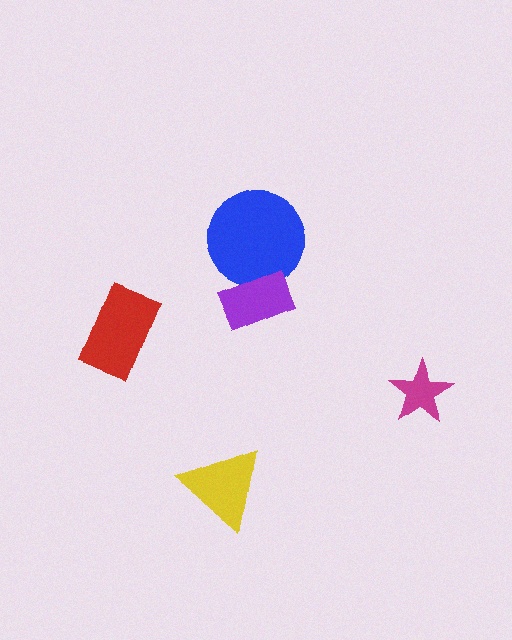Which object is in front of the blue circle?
The purple rectangle is in front of the blue circle.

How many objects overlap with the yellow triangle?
0 objects overlap with the yellow triangle.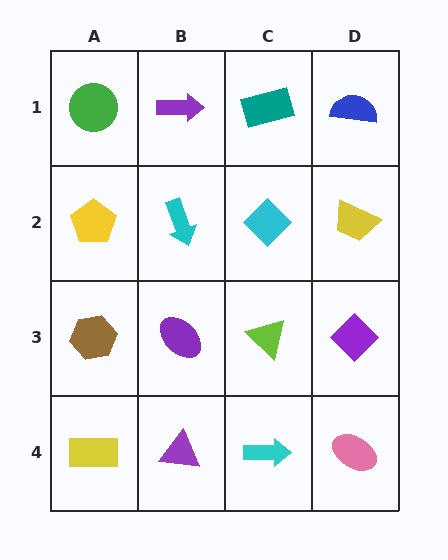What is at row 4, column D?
A pink ellipse.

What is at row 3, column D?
A purple diamond.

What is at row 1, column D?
A blue semicircle.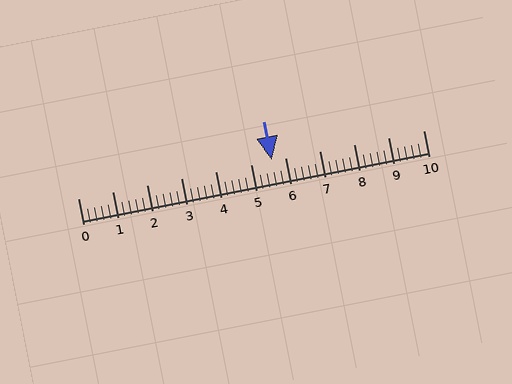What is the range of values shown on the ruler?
The ruler shows values from 0 to 10.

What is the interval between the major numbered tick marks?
The major tick marks are spaced 1 units apart.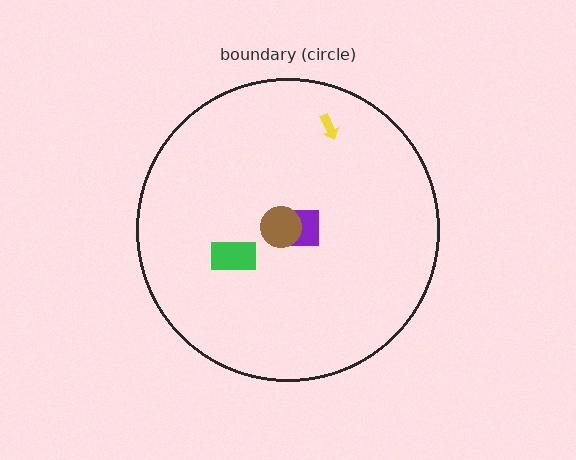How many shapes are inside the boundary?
4 inside, 0 outside.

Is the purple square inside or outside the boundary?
Inside.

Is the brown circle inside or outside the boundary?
Inside.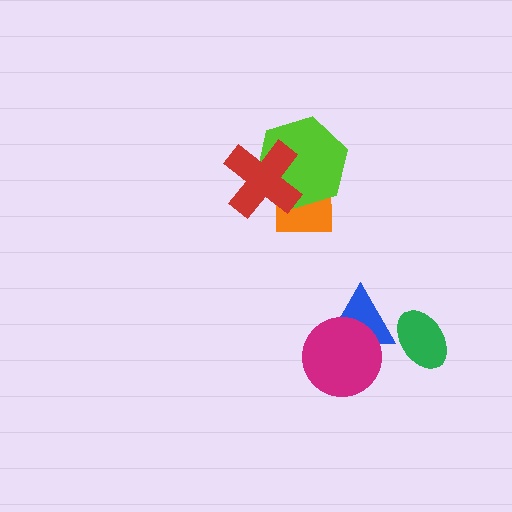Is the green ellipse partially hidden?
Yes, it is partially covered by another shape.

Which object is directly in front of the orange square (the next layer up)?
The lime hexagon is directly in front of the orange square.